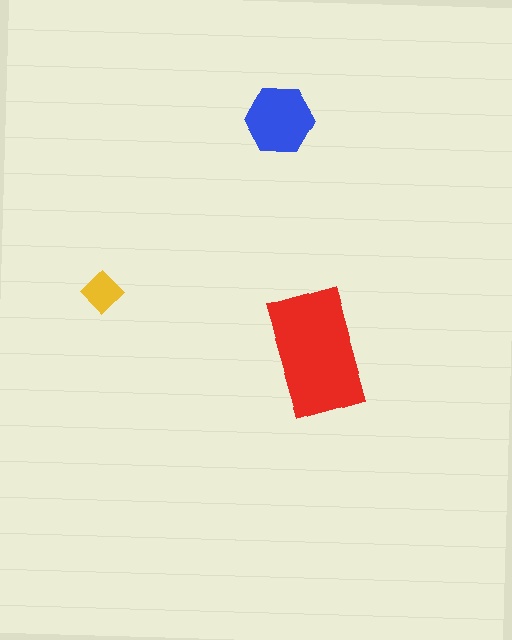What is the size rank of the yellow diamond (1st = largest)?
3rd.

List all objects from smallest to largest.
The yellow diamond, the blue hexagon, the red rectangle.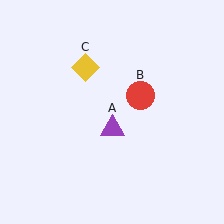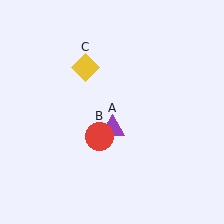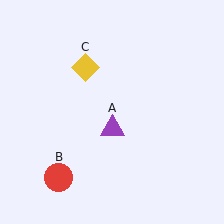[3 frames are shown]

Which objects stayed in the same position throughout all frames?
Purple triangle (object A) and yellow diamond (object C) remained stationary.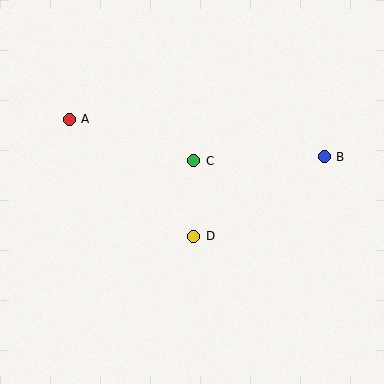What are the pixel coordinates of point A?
Point A is at (69, 119).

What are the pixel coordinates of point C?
Point C is at (194, 161).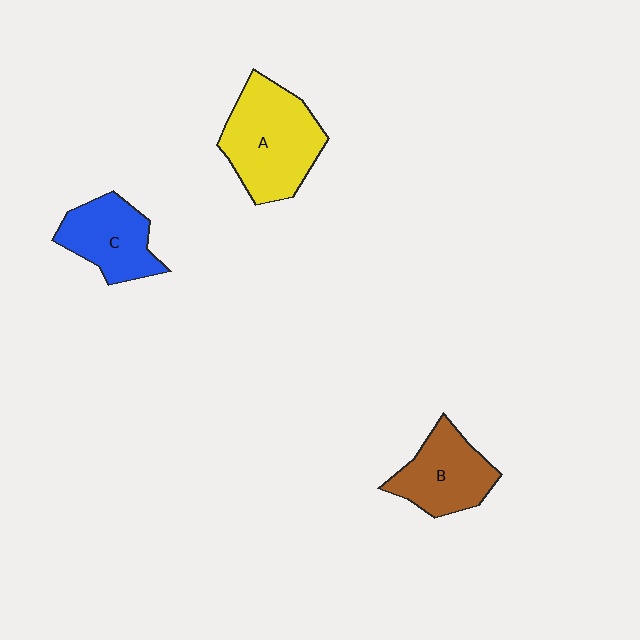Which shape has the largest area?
Shape A (yellow).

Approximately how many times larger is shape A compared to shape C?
Approximately 1.5 times.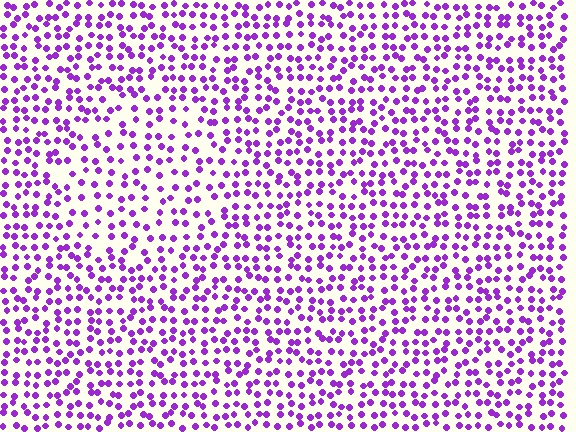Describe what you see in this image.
The image contains small purple elements arranged at two different densities. A circle-shaped region is visible where the elements are less densely packed than the surrounding area.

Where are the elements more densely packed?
The elements are more densely packed outside the circle boundary.